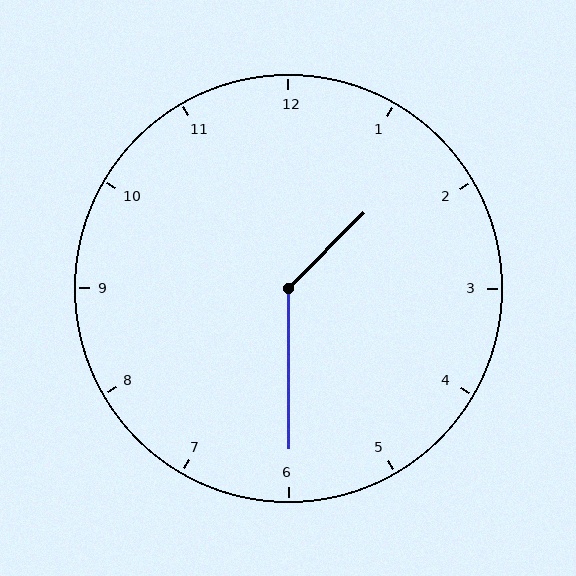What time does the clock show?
1:30.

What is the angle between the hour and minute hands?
Approximately 135 degrees.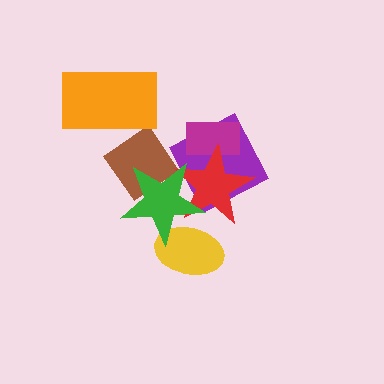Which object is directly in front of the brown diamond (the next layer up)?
The orange rectangle is directly in front of the brown diamond.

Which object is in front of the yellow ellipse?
The green star is in front of the yellow ellipse.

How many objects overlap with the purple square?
3 objects overlap with the purple square.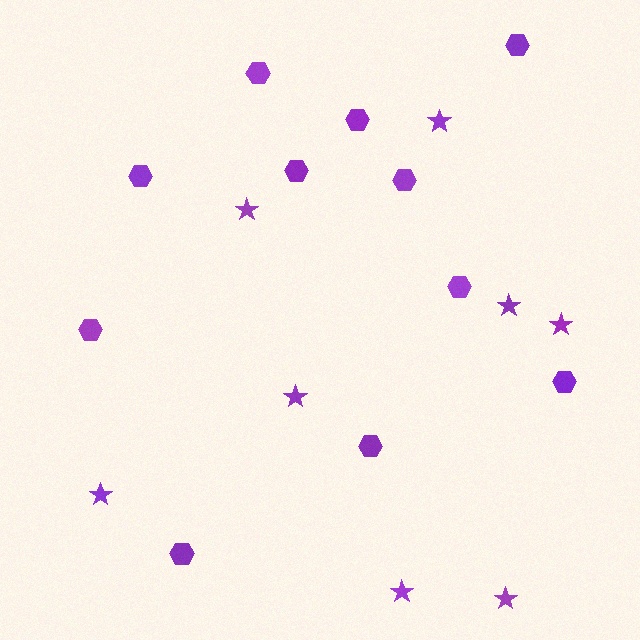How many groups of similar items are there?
There are 2 groups: one group of stars (8) and one group of hexagons (11).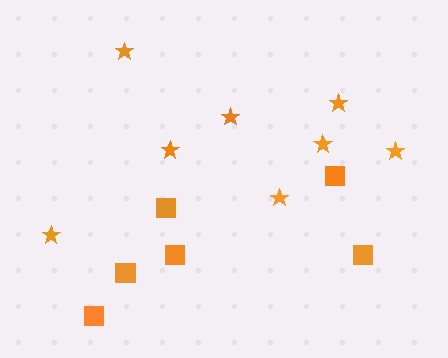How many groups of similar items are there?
There are 2 groups: one group of stars (8) and one group of squares (6).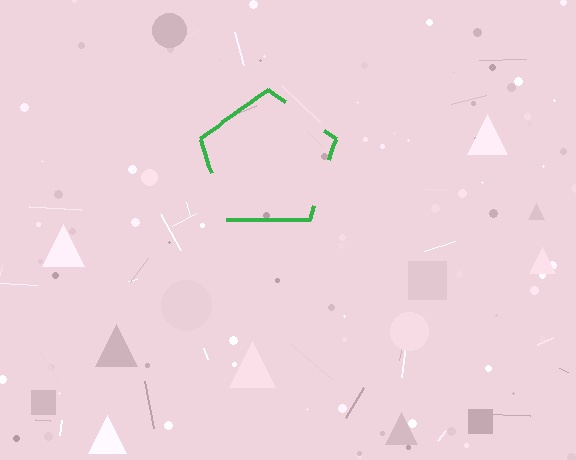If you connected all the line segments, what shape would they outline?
They would outline a pentagon.